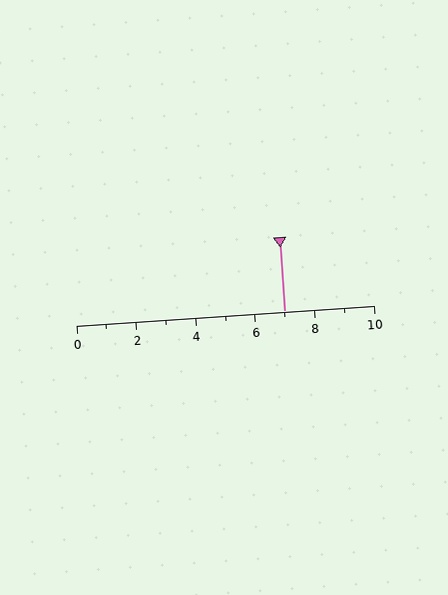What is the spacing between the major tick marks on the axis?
The major ticks are spaced 2 apart.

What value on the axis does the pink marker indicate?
The marker indicates approximately 7.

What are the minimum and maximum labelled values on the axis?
The axis runs from 0 to 10.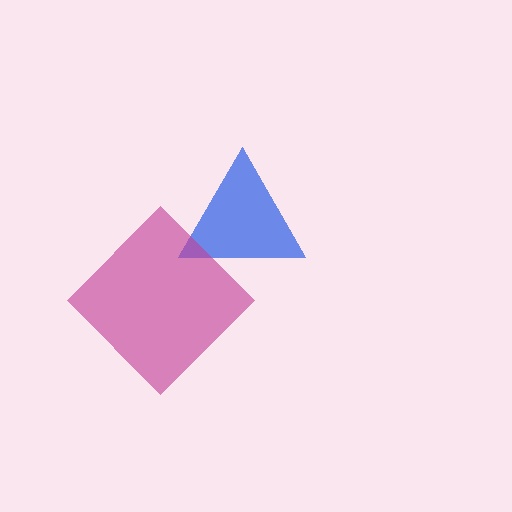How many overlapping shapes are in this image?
There are 2 overlapping shapes in the image.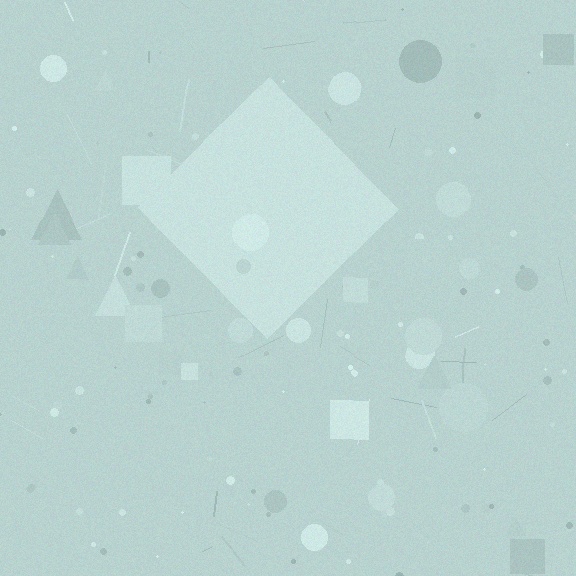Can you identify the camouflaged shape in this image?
The camouflaged shape is a diamond.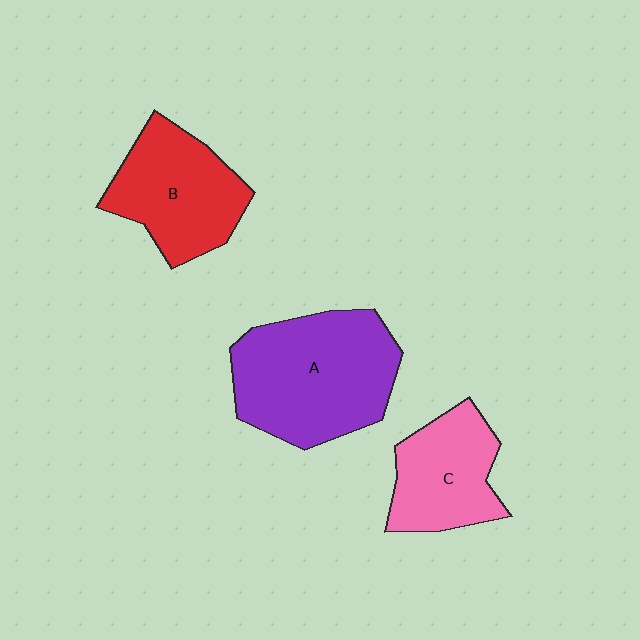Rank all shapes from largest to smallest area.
From largest to smallest: A (purple), B (red), C (pink).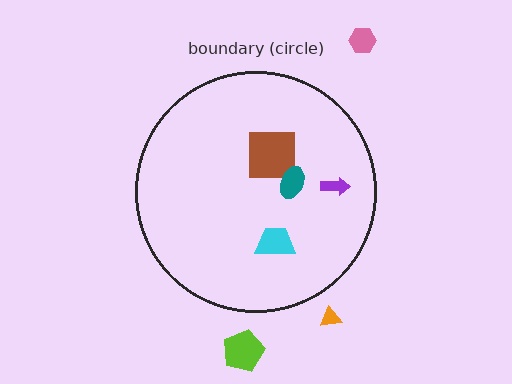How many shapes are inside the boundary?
4 inside, 3 outside.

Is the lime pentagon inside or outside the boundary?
Outside.